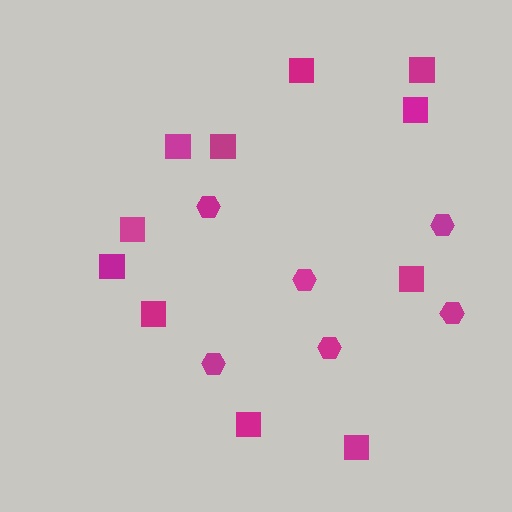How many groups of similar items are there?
There are 2 groups: one group of squares (11) and one group of hexagons (6).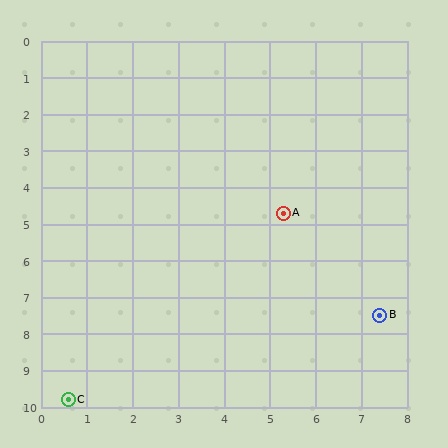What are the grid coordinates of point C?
Point C is at approximately (0.6, 9.8).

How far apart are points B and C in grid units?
Points B and C are about 7.2 grid units apart.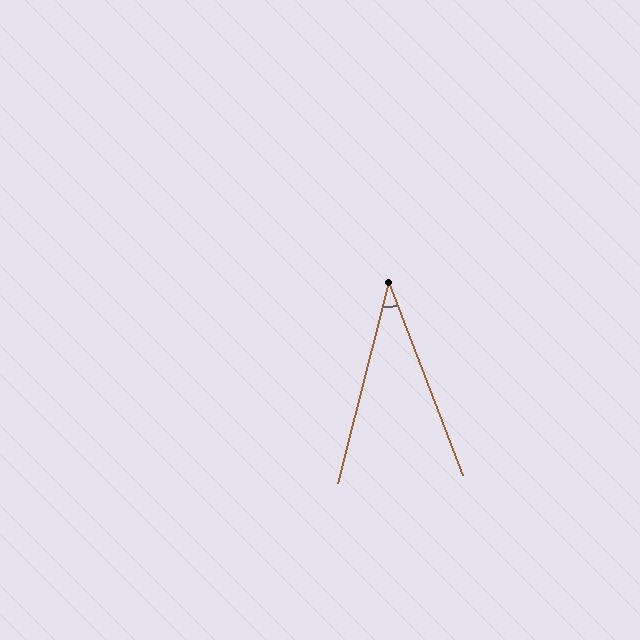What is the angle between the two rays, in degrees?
Approximately 35 degrees.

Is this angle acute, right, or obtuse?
It is acute.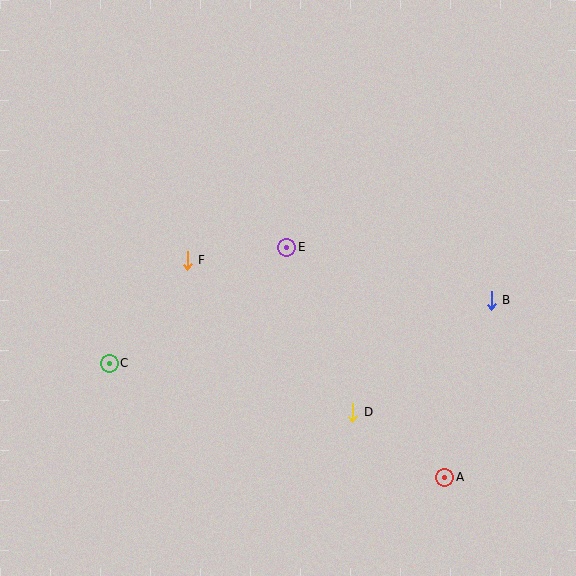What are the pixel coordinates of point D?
Point D is at (353, 412).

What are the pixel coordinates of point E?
Point E is at (287, 247).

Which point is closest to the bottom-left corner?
Point C is closest to the bottom-left corner.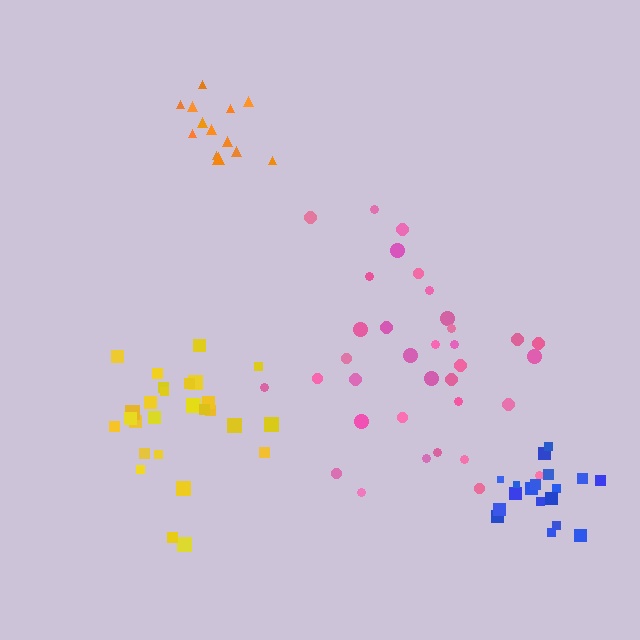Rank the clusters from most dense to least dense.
blue, orange, yellow, pink.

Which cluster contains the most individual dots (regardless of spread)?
Pink (35).